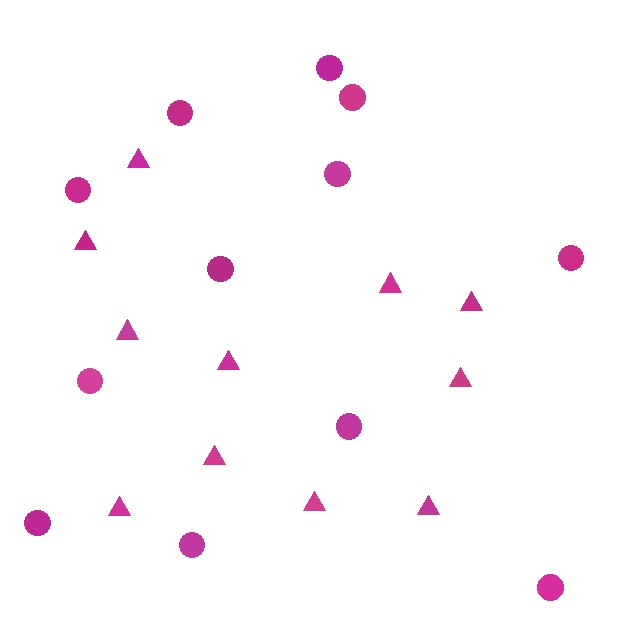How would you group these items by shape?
There are 2 groups: one group of circles (12) and one group of triangles (11).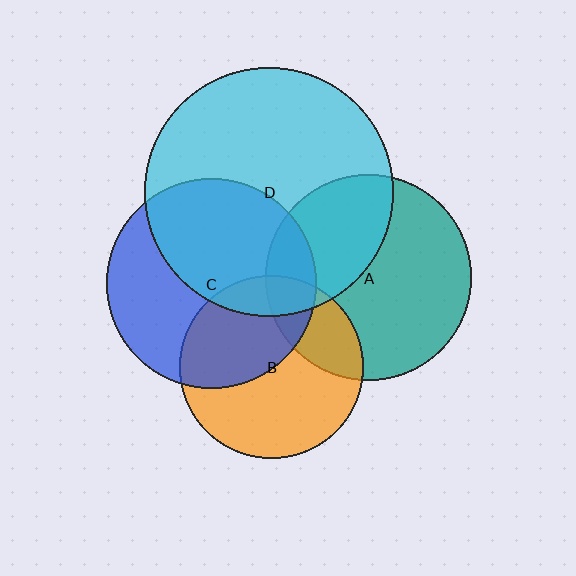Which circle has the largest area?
Circle D (cyan).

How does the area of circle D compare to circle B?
Approximately 1.8 times.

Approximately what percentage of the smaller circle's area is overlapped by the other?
Approximately 40%.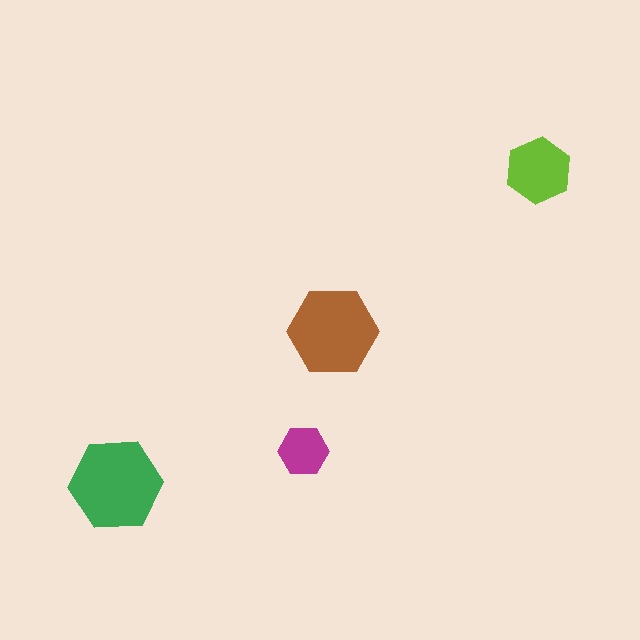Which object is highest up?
The lime hexagon is topmost.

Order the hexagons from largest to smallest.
the green one, the brown one, the lime one, the magenta one.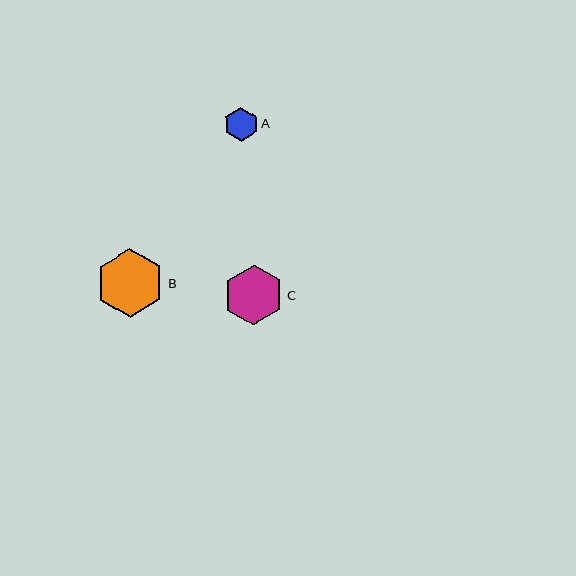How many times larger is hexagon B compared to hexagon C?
Hexagon B is approximately 1.1 times the size of hexagon C.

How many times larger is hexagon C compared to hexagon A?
Hexagon C is approximately 1.8 times the size of hexagon A.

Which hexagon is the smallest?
Hexagon A is the smallest with a size of approximately 34 pixels.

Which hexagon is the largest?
Hexagon B is the largest with a size of approximately 69 pixels.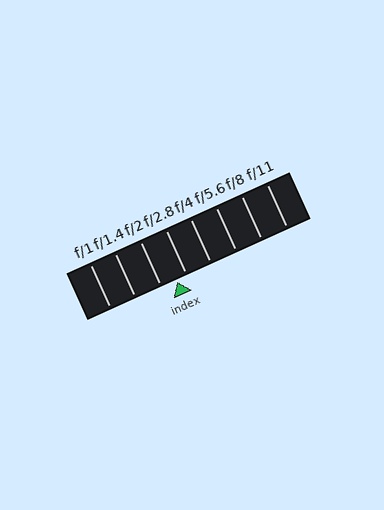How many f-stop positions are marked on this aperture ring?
There are 8 f-stop positions marked.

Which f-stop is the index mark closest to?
The index mark is closest to f/2.8.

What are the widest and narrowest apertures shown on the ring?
The widest aperture shown is f/1 and the narrowest is f/11.